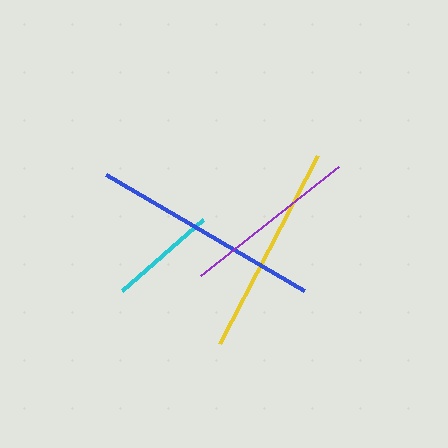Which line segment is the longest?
The blue line is the longest at approximately 229 pixels.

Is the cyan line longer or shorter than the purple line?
The purple line is longer than the cyan line.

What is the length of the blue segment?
The blue segment is approximately 229 pixels long.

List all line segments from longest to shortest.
From longest to shortest: blue, yellow, purple, cyan.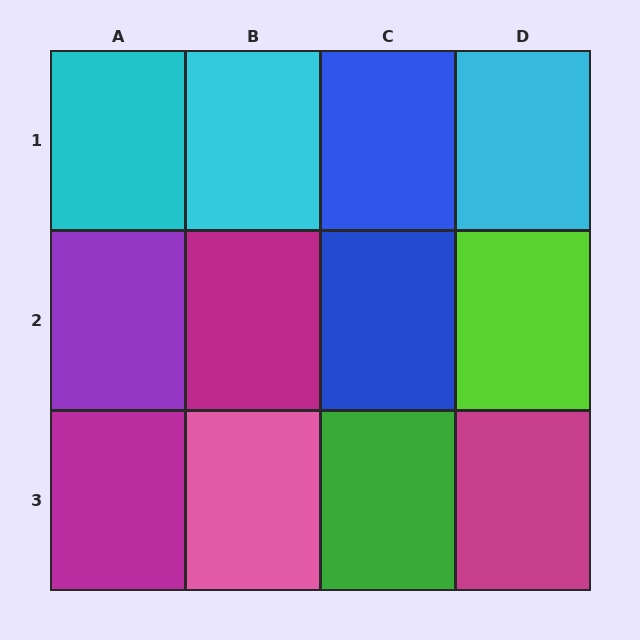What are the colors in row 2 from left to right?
Purple, magenta, blue, lime.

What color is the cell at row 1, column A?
Cyan.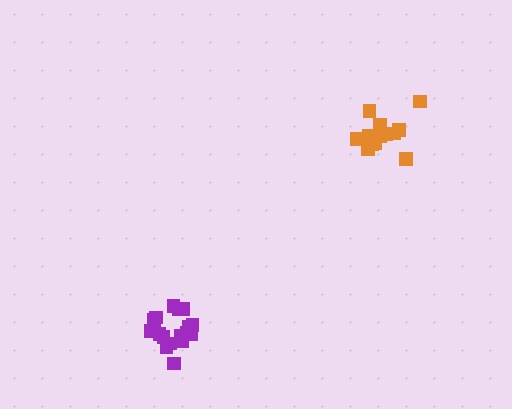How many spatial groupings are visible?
There are 2 spatial groupings.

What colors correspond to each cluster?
The clusters are colored: purple, orange.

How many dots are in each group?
Group 1: 17 dots, Group 2: 14 dots (31 total).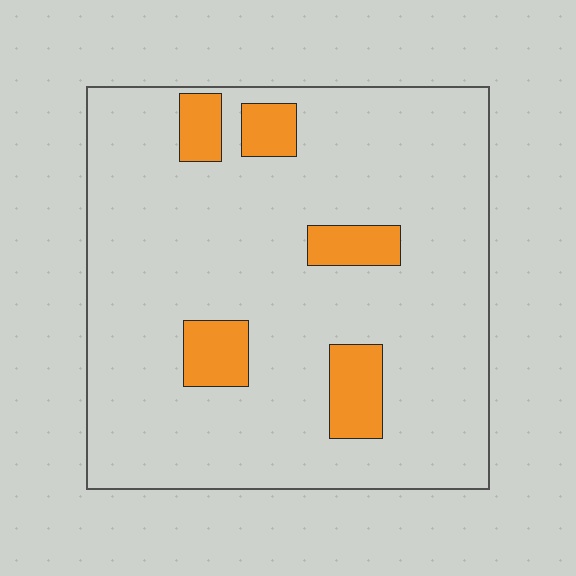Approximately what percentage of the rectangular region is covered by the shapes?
Approximately 10%.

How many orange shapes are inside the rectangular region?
5.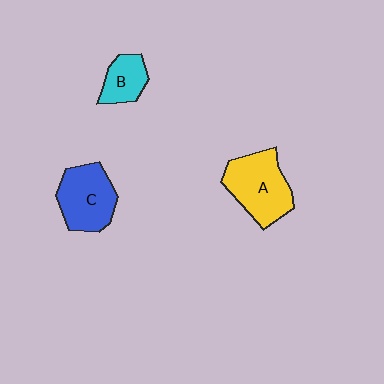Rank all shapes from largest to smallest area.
From largest to smallest: A (yellow), C (blue), B (cyan).